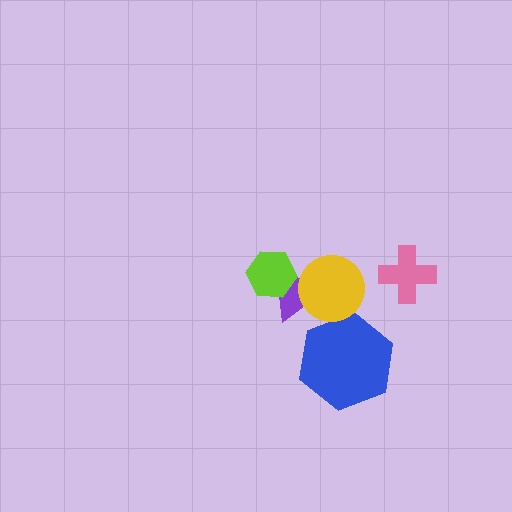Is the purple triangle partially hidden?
Yes, it is partially covered by another shape.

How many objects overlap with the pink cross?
0 objects overlap with the pink cross.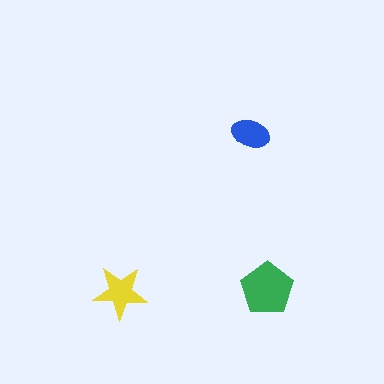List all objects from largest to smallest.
The green pentagon, the yellow star, the blue ellipse.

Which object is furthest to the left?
The yellow star is leftmost.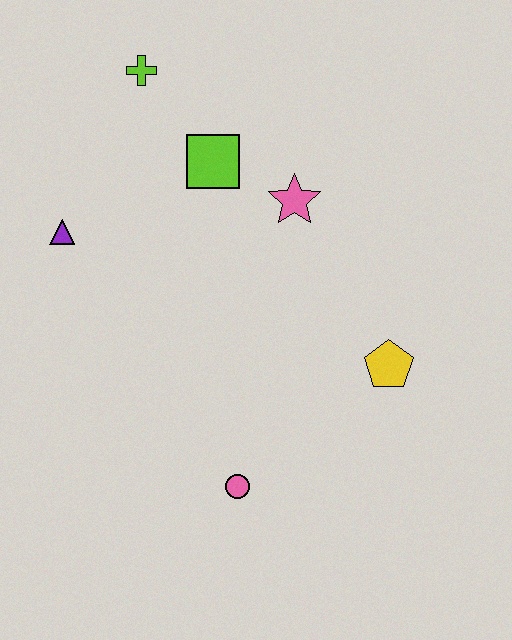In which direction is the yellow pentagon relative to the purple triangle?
The yellow pentagon is to the right of the purple triangle.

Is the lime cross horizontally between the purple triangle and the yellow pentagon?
Yes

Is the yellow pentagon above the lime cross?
No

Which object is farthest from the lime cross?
The pink circle is farthest from the lime cross.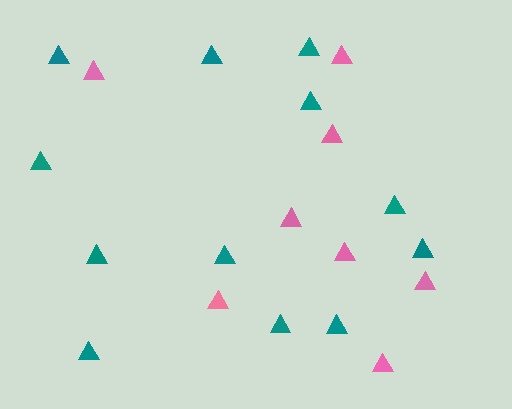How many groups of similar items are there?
There are 2 groups: one group of pink triangles (8) and one group of teal triangles (12).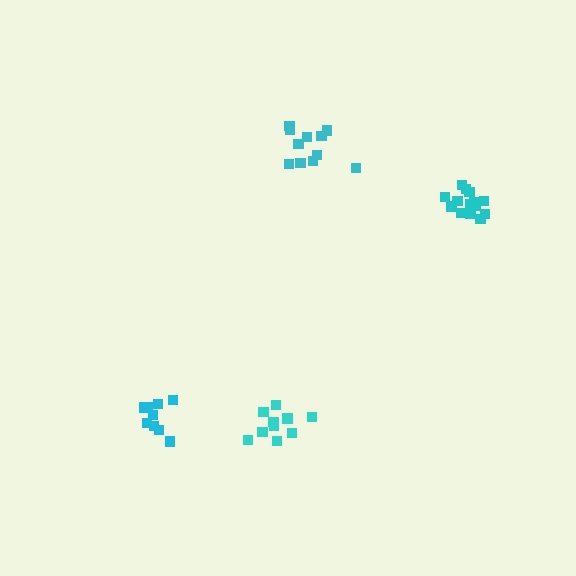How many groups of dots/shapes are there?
There are 4 groups.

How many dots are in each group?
Group 1: 14 dots, Group 2: 11 dots, Group 3: 9 dots, Group 4: 10 dots (44 total).